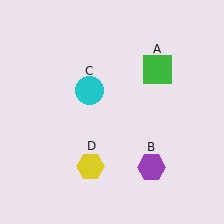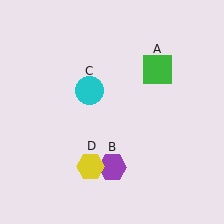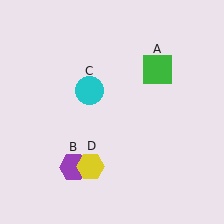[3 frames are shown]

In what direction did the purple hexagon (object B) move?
The purple hexagon (object B) moved left.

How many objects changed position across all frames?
1 object changed position: purple hexagon (object B).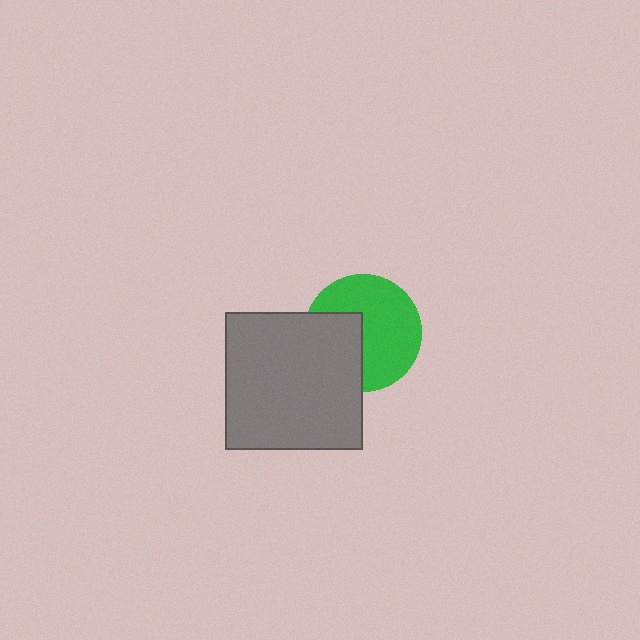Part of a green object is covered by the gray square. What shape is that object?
It is a circle.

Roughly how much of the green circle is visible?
About half of it is visible (roughly 63%).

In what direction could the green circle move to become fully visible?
The green circle could move right. That would shift it out from behind the gray square entirely.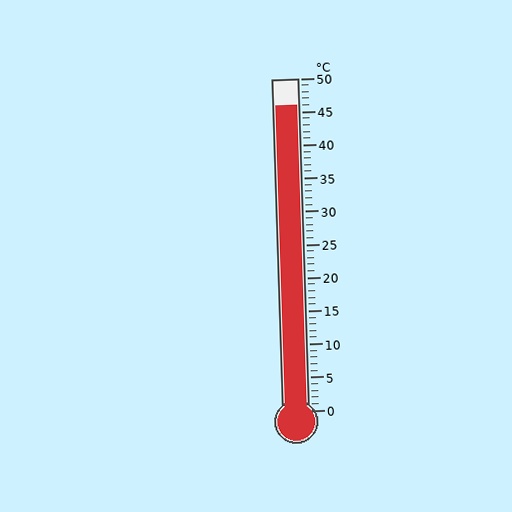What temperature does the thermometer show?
The thermometer shows approximately 46°C.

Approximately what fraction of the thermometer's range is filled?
The thermometer is filled to approximately 90% of its range.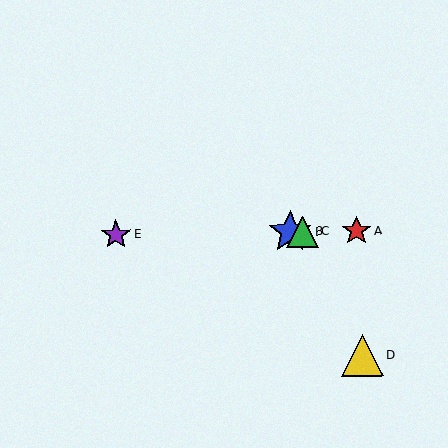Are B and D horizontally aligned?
No, B is at y≈232 and D is at y≈356.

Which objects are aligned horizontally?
Objects A, B, C, E are aligned horizontally.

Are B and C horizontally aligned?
Yes, both are at y≈232.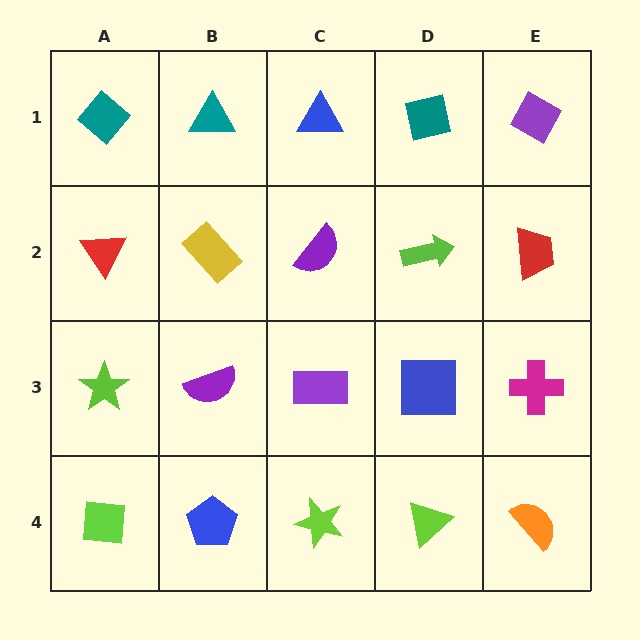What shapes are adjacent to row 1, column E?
A red trapezoid (row 2, column E), a teal square (row 1, column D).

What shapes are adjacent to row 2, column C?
A blue triangle (row 1, column C), a purple rectangle (row 3, column C), a yellow rectangle (row 2, column B), a lime arrow (row 2, column D).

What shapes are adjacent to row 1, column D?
A lime arrow (row 2, column D), a blue triangle (row 1, column C), a purple diamond (row 1, column E).